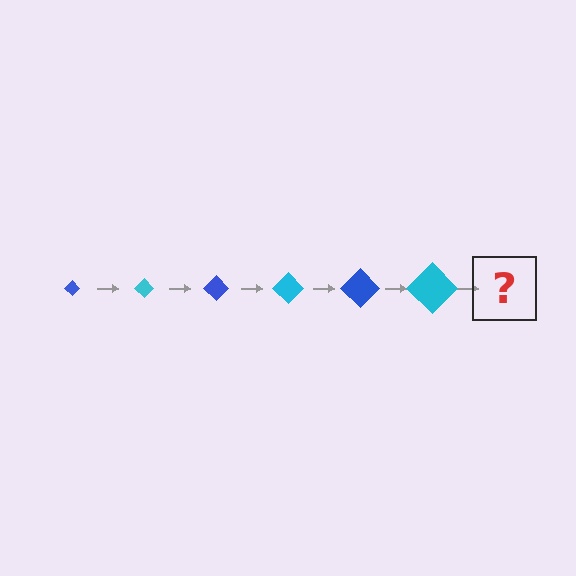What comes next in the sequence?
The next element should be a blue diamond, larger than the previous one.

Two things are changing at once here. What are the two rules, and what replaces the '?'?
The two rules are that the diamond grows larger each step and the color cycles through blue and cyan. The '?' should be a blue diamond, larger than the previous one.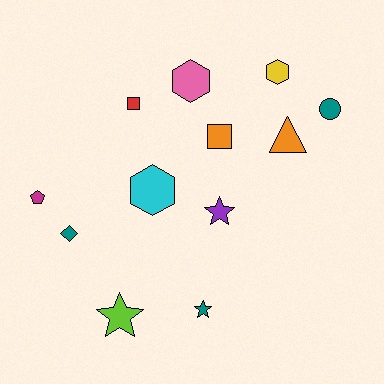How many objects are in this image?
There are 12 objects.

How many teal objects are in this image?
There are 3 teal objects.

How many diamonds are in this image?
There is 1 diamond.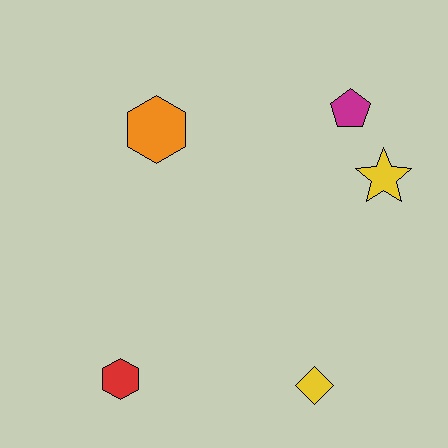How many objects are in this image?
There are 5 objects.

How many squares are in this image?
There are no squares.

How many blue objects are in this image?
There are no blue objects.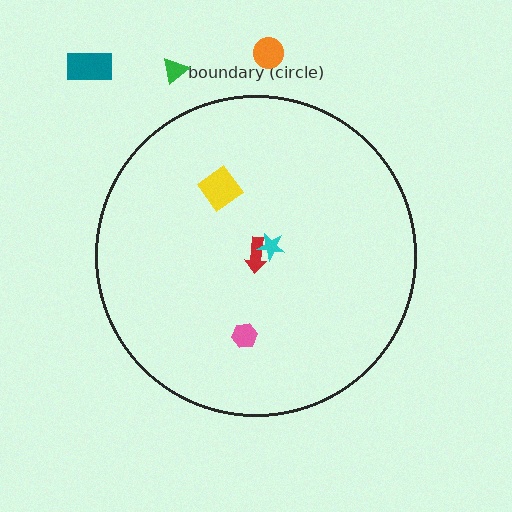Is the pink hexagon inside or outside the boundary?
Inside.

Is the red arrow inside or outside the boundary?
Inside.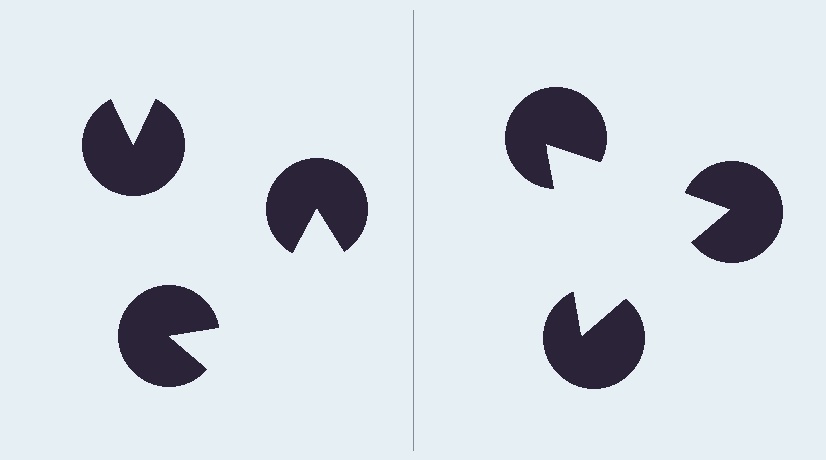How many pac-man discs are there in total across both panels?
6 — 3 on each side.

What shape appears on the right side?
An illusory triangle.